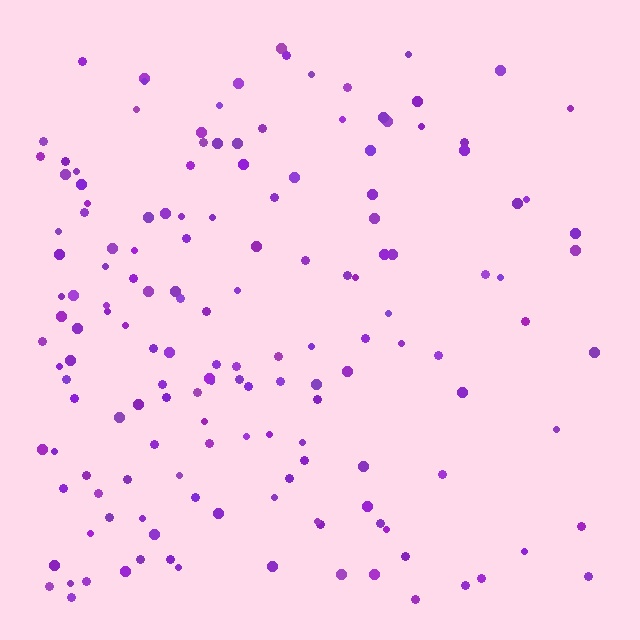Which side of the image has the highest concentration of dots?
The left.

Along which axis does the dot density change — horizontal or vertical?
Horizontal.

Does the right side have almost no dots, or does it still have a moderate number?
Still a moderate number, just noticeably fewer than the left.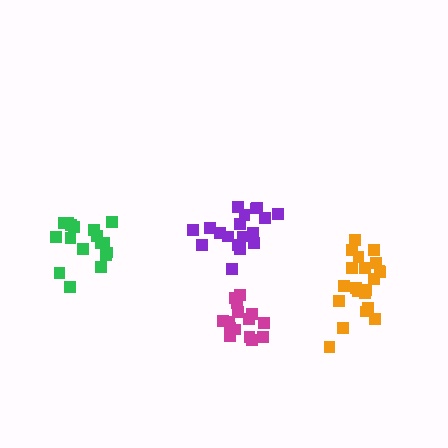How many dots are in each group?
Group 1: 15 dots, Group 2: 21 dots, Group 3: 19 dots, Group 4: 17 dots (72 total).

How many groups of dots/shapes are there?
There are 4 groups.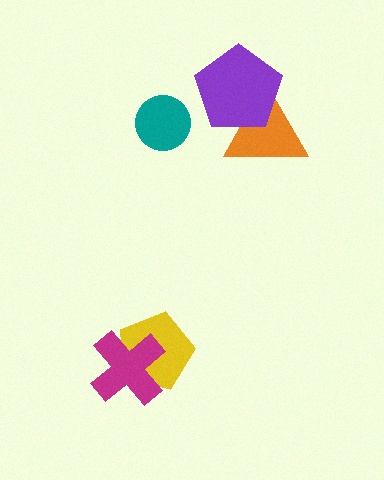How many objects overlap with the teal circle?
0 objects overlap with the teal circle.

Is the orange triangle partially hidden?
Yes, it is partially covered by another shape.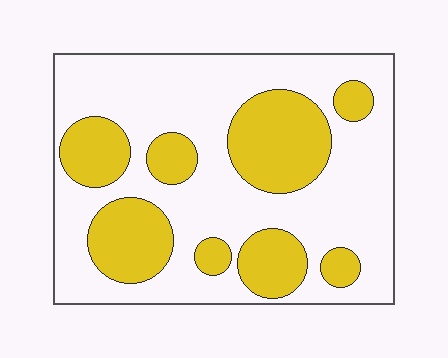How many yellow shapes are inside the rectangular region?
8.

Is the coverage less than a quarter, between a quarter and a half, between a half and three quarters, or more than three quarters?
Between a quarter and a half.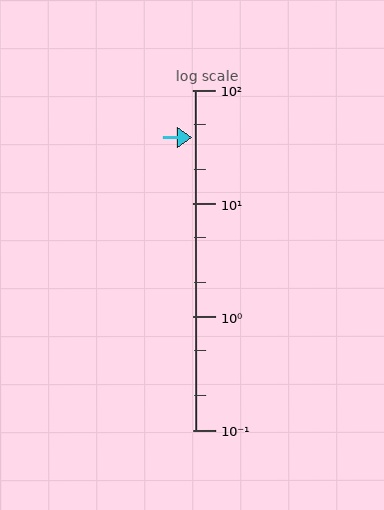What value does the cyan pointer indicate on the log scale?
The pointer indicates approximately 38.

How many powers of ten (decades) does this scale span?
The scale spans 3 decades, from 0.1 to 100.